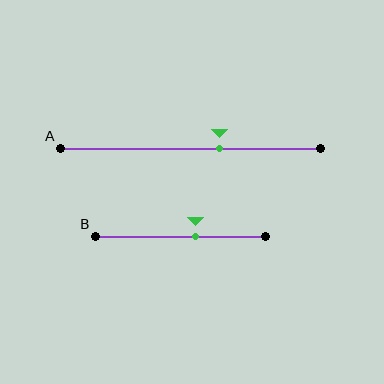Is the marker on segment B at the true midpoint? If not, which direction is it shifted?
No, the marker on segment B is shifted to the right by about 9% of the segment length.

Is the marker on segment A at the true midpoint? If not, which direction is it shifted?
No, the marker on segment A is shifted to the right by about 11% of the segment length.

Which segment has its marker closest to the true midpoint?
Segment B has its marker closest to the true midpoint.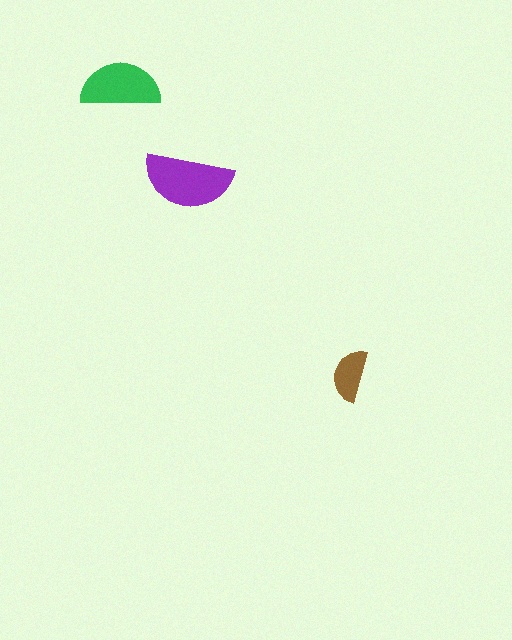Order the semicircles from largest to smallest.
the purple one, the green one, the brown one.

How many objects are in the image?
There are 3 objects in the image.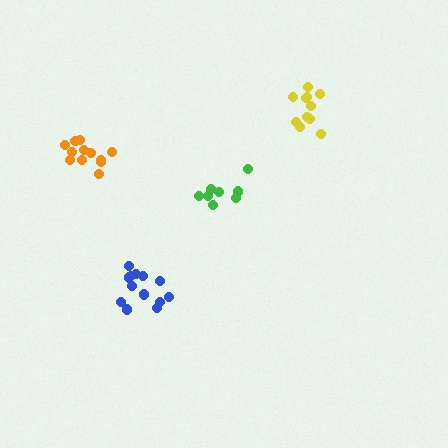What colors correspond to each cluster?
The clusters are colored: green, blue, orange, yellow.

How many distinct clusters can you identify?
There are 4 distinct clusters.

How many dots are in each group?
Group 1: 8 dots, Group 2: 13 dots, Group 3: 12 dots, Group 4: 12 dots (45 total).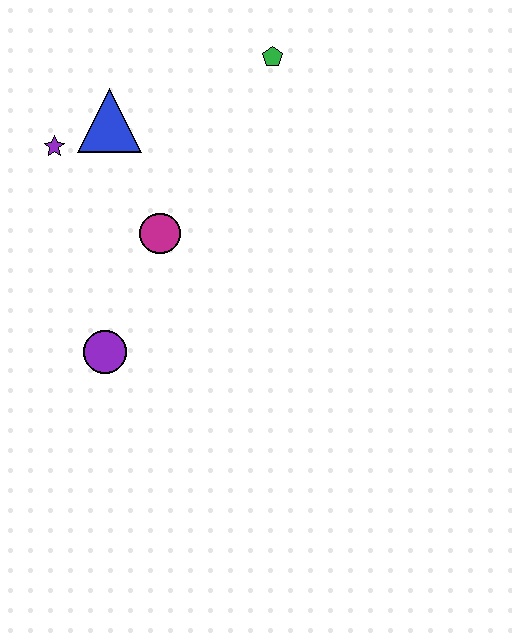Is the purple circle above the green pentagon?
No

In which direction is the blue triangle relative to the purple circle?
The blue triangle is above the purple circle.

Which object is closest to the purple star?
The blue triangle is closest to the purple star.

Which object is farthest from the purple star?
The green pentagon is farthest from the purple star.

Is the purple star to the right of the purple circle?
No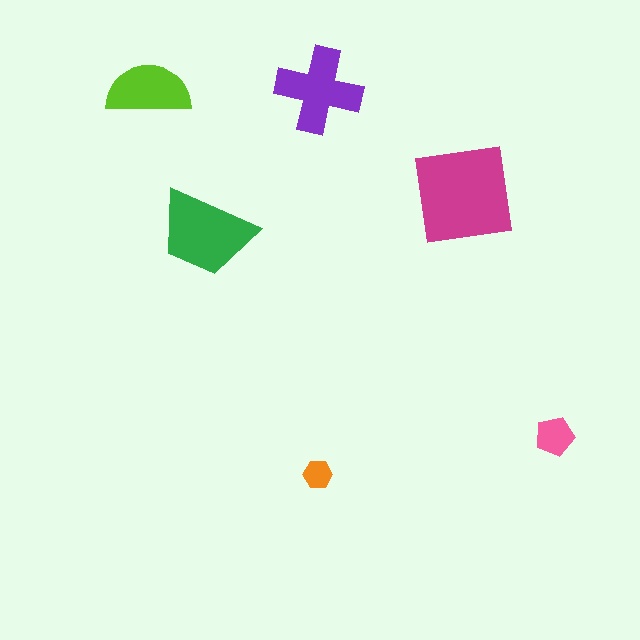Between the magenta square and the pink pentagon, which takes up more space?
The magenta square.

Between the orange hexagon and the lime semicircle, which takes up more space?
The lime semicircle.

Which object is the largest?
The magenta square.